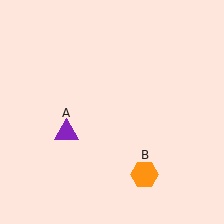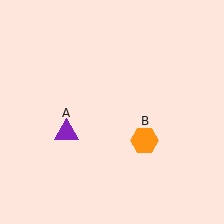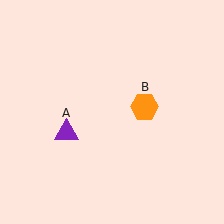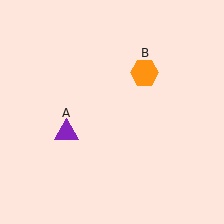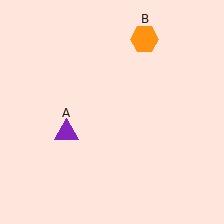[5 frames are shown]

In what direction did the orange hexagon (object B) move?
The orange hexagon (object B) moved up.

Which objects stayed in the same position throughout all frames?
Purple triangle (object A) remained stationary.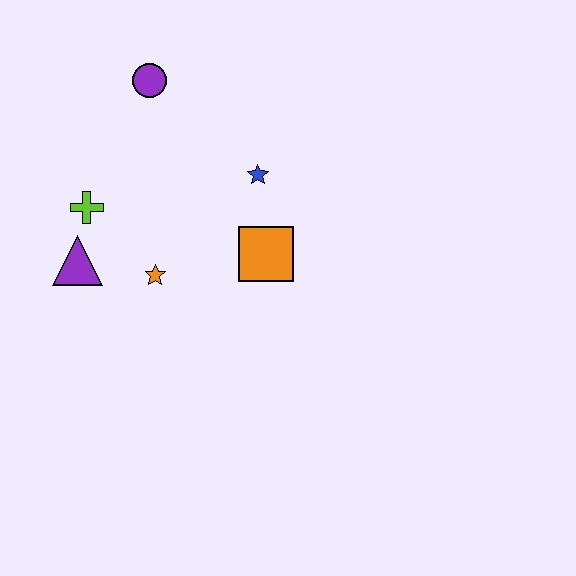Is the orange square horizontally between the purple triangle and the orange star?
No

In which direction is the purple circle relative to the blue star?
The purple circle is to the left of the blue star.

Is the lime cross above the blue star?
No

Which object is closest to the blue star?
The orange square is closest to the blue star.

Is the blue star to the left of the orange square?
Yes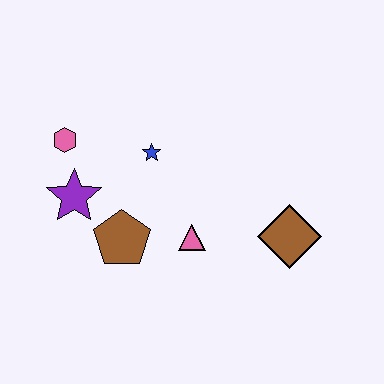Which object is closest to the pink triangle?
The brown pentagon is closest to the pink triangle.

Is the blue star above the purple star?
Yes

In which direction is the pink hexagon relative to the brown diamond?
The pink hexagon is to the left of the brown diamond.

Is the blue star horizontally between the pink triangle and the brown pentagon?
Yes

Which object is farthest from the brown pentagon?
The brown diamond is farthest from the brown pentagon.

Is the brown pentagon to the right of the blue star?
No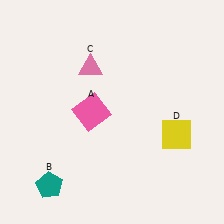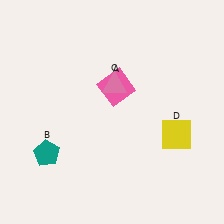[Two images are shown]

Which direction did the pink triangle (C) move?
The pink triangle (C) moved right.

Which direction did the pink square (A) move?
The pink square (A) moved right.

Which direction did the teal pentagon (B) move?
The teal pentagon (B) moved up.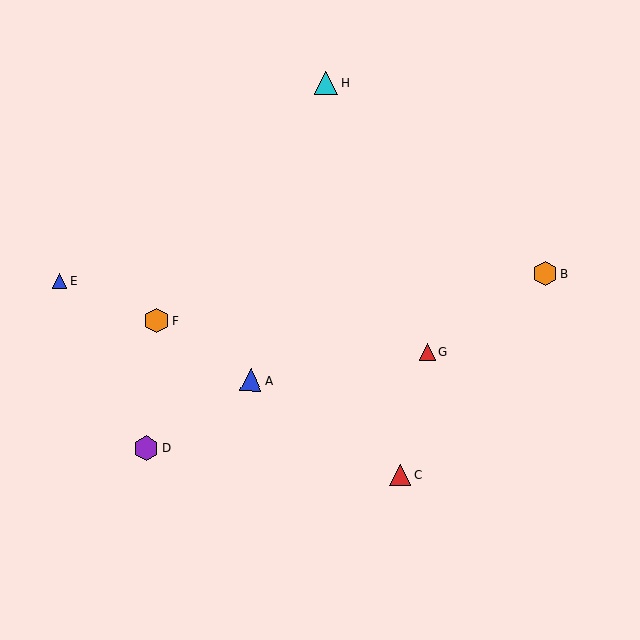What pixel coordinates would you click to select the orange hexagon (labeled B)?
Click at (545, 273) to select the orange hexagon B.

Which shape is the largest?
The orange hexagon (labeled F) is the largest.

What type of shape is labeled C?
Shape C is a red triangle.